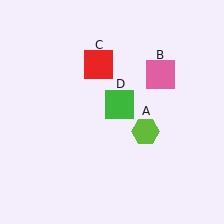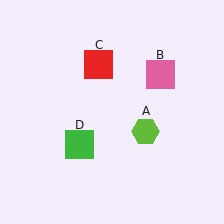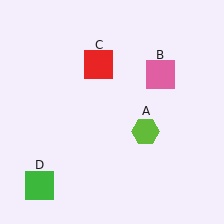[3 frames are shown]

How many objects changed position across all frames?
1 object changed position: green square (object D).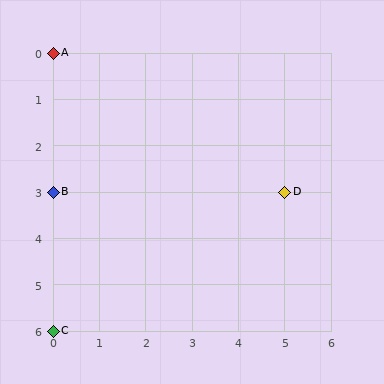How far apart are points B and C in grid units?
Points B and C are 3 rows apart.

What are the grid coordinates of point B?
Point B is at grid coordinates (0, 3).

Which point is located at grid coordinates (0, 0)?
Point A is at (0, 0).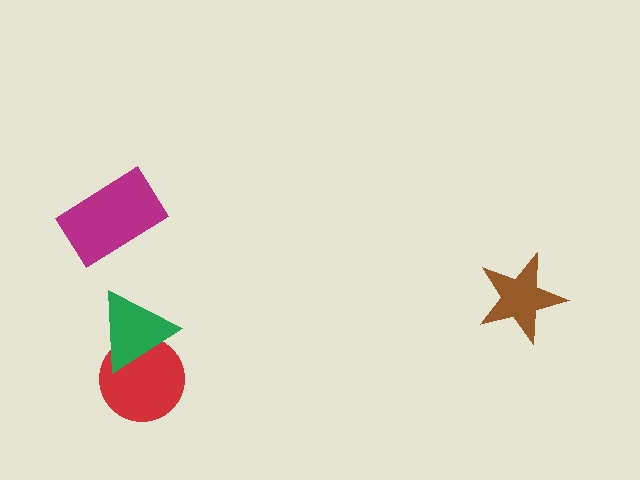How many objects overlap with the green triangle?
1 object overlaps with the green triangle.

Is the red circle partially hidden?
Yes, it is partially covered by another shape.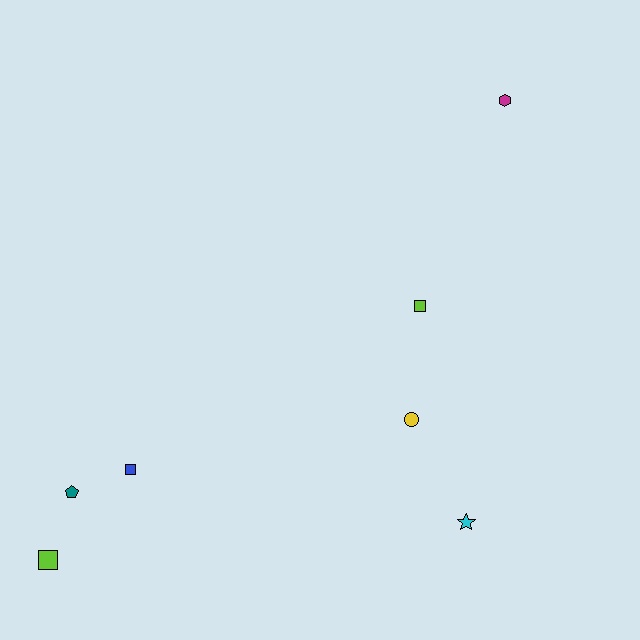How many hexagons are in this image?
There is 1 hexagon.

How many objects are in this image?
There are 7 objects.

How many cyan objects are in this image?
There is 1 cyan object.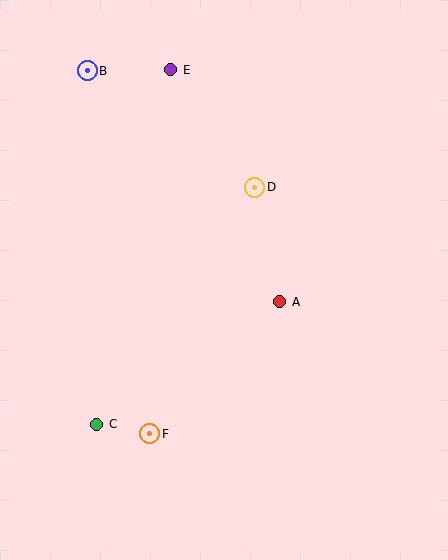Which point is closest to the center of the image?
Point A at (280, 302) is closest to the center.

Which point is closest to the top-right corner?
Point D is closest to the top-right corner.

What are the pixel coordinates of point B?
Point B is at (87, 71).